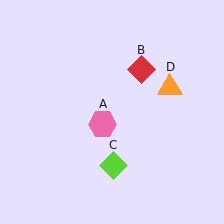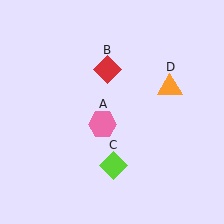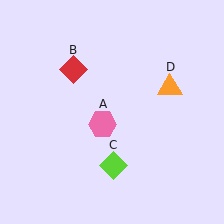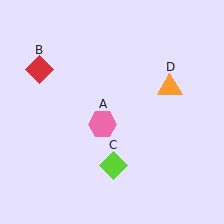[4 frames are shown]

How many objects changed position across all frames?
1 object changed position: red diamond (object B).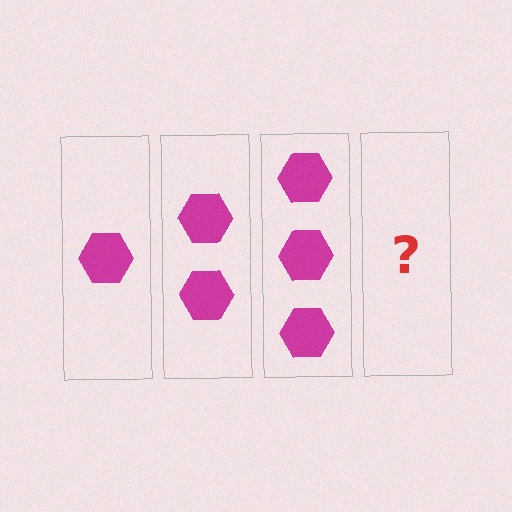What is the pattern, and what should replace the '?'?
The pattern is that each step adds one more hexagon. The '?' should be 4 hexagons.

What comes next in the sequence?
The next element should be 4 hexagons.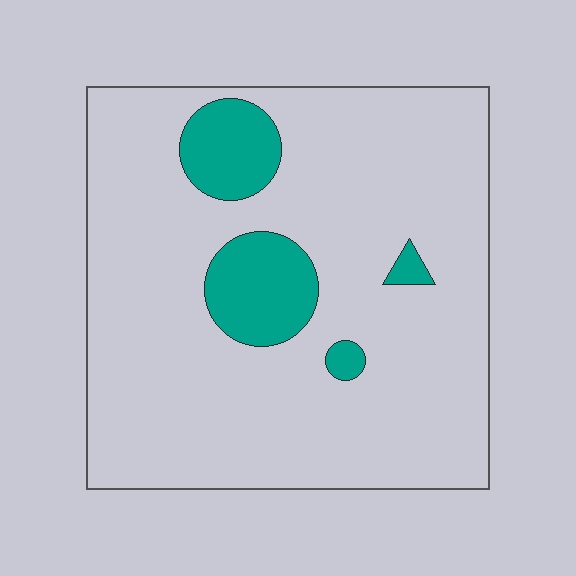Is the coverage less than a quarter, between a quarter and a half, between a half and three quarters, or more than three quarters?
Less than a quarter.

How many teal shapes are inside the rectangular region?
4.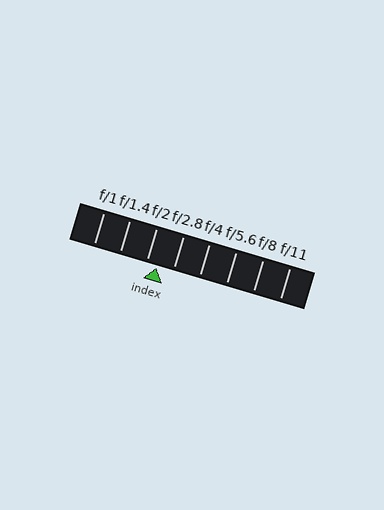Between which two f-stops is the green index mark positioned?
The index mark is between f/2 and f/2.8.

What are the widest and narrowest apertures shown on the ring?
The widest aperture shown is f/1 and the narrowest is f/11.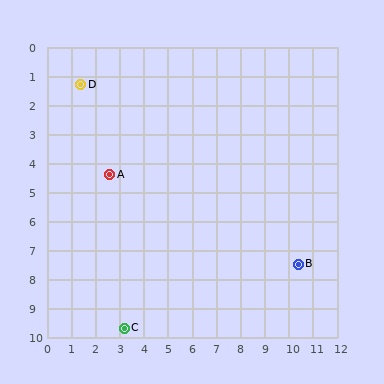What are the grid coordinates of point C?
Point C is at approximately (3.2, 9.7).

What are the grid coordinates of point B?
Point B is at approximately (10.4, 7.5).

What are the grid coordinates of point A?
Point A is at approximately (2.6, 4.4).